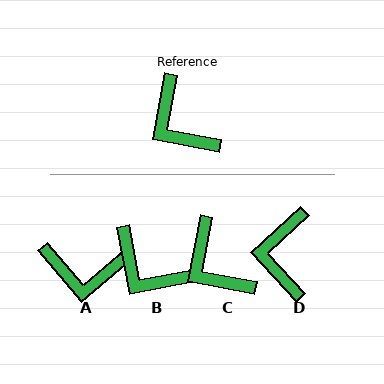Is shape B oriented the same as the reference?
No, it is off by about 21 degrees.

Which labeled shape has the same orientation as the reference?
C.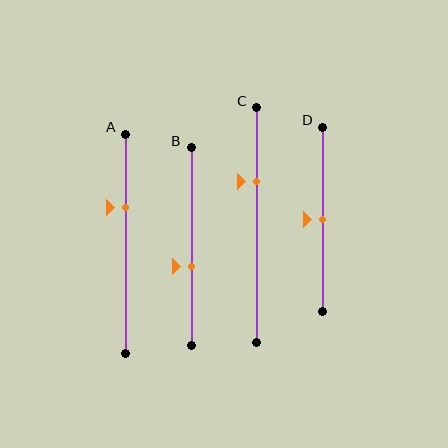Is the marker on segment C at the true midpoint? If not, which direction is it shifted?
No, the marker on segment C is shifted upward by about 19% of the segment length.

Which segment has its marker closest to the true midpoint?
Segment D has its marker closest to the true midpoint.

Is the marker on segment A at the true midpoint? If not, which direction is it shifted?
No, the marker on segment A is shifted upward by about 17% of the segment length.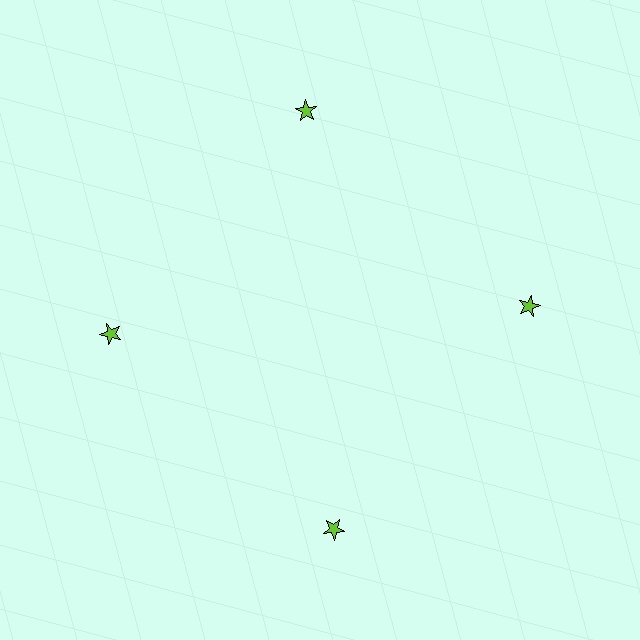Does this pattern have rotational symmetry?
Yes, this pattern has 4-fold rotational symmetry. It looks the same after rotating 90 degrees around the center.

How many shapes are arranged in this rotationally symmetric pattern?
There are 4 shapes, arranged in 4 groups of 1.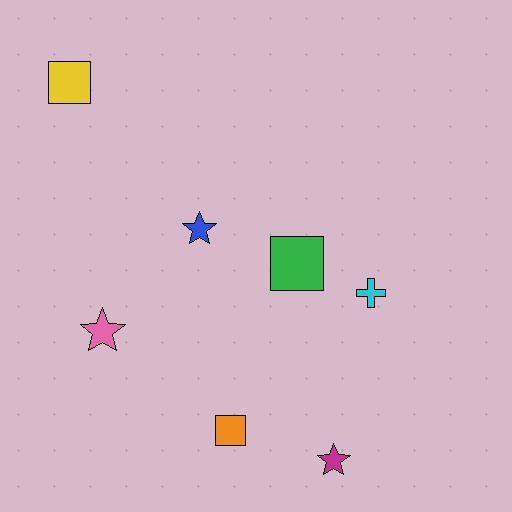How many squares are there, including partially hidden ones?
There are 3 squares.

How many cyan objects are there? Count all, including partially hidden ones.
There is 1 cyan object.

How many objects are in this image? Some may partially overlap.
There are 7 objects.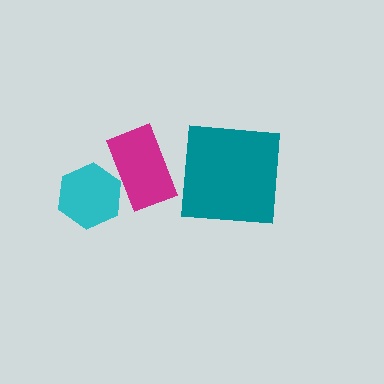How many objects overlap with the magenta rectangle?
1 object overlaps with the magenta rectangle.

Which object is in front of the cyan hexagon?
The magenta rectangle is in front of the cyan hexagon.